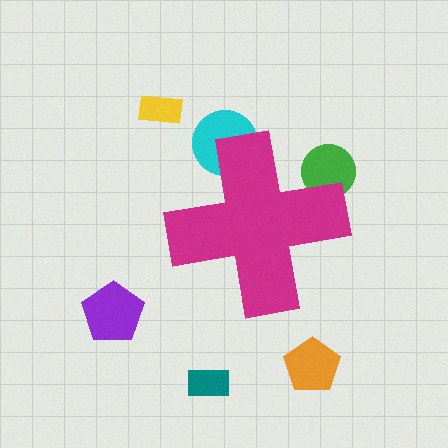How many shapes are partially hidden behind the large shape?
2 shapes are partially hidden.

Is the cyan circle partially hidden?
Yes, the cyan circle is partially hidden behind the magenta cross.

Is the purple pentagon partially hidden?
No, the purple pentagon is fully visible.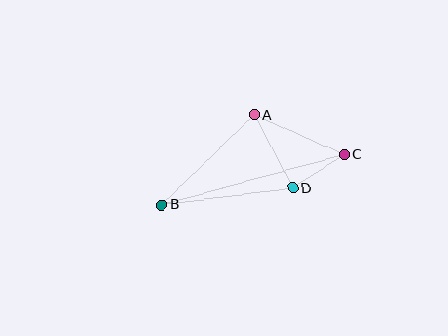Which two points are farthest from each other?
Points B and C are farthest from each other.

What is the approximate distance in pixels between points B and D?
The distance between B and D is approximately 132 pixels.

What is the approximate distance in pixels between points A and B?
The distance between A and B is approximately 129 pixels.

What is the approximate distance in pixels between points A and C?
The distance between A and C is approximately 98 pixels.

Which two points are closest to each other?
Points C and D are closest to each other.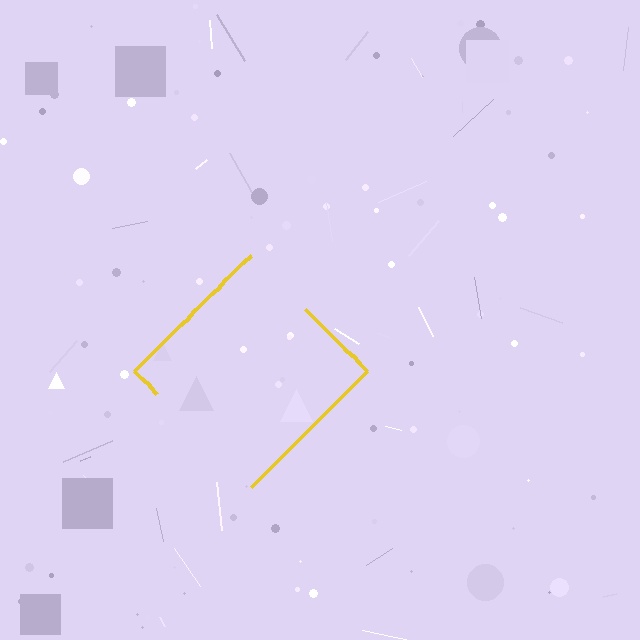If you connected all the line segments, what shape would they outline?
They would outline a diamond.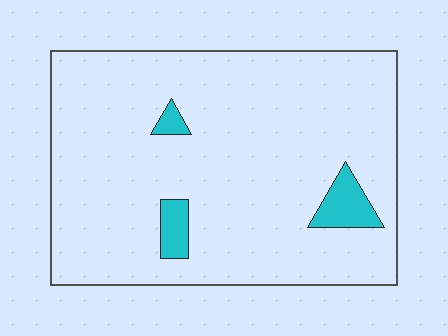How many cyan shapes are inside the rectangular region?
3.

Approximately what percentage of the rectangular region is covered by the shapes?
Approximately 5%.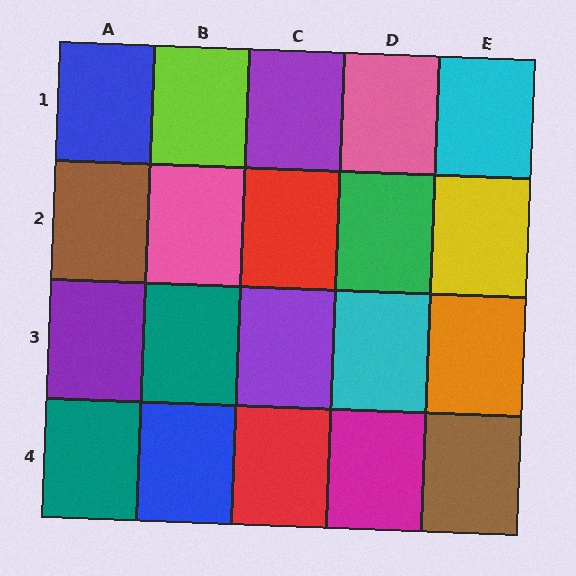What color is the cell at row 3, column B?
Teal.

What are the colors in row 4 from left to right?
Teal, blue, red, magenta, brown.